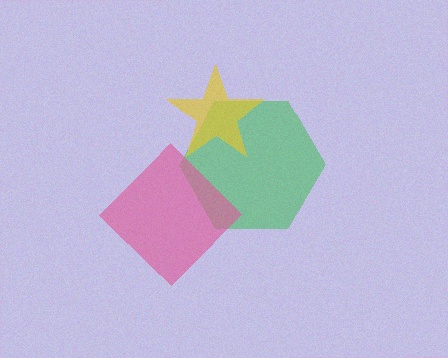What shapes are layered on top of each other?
The layered shapes are: a green hexagon, a pink diamond, a yellow star.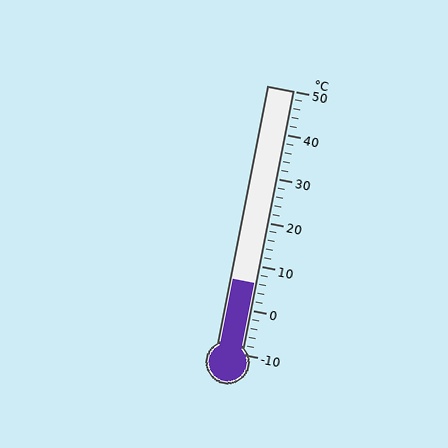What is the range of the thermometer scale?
The thermometer scale ranges from -10°C to 50°C.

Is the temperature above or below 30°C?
The temperature is below 30°C.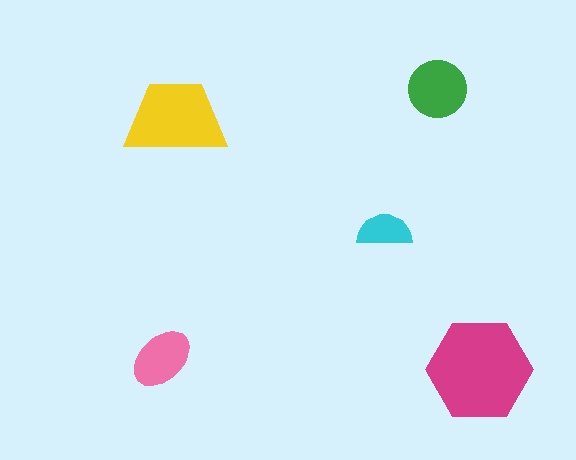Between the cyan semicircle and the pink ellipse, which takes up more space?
The pink ellipse.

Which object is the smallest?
The cyan semicircle.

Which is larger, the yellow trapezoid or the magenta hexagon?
The magenta hexagon.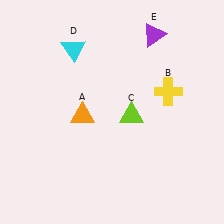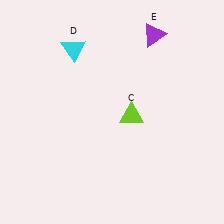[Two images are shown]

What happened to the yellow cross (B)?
The yellow cross (B) was removed in Image 2. It was in the top-right area of Image 1.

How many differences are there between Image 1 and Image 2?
There are 2 differences between the two images.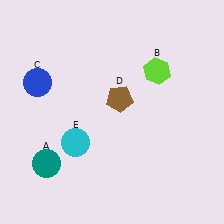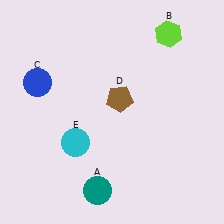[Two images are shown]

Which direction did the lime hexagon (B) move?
The lime hexagon (B) moved up.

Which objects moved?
The objects that moved are: the teal circle (A), the lime hexagon (B).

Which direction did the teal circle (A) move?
The teal circle (A) moved right.